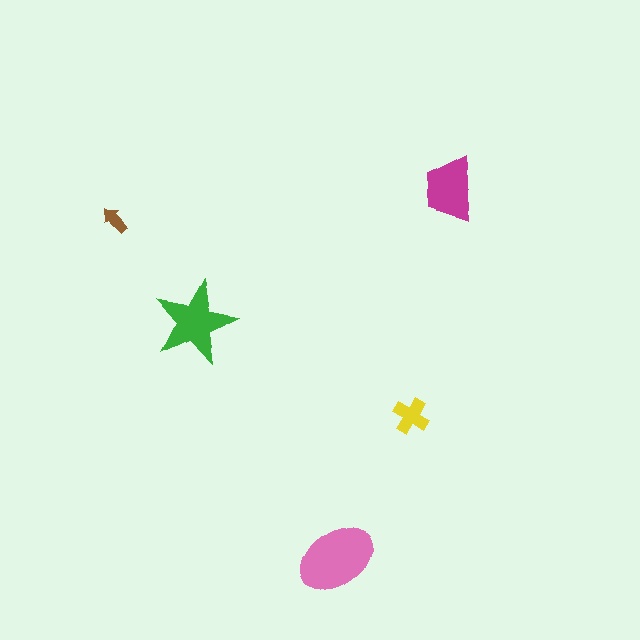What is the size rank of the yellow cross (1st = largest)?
4th.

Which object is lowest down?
The pink ellipse is bottommost.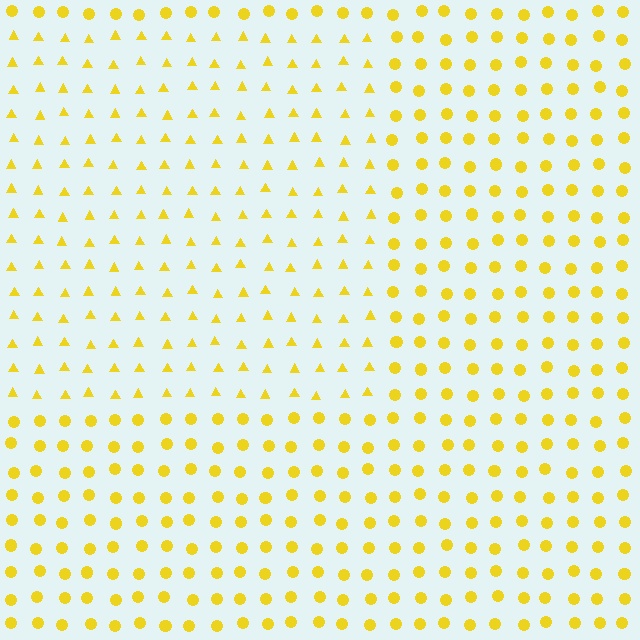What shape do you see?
I see a rectangle.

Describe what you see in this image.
The image is filled with small yellow elements arranged in a uniform grid. A rectangle-shaped region contains triangles, while the surrounding area contains circles. The boundary is defined purely by the change in element shape.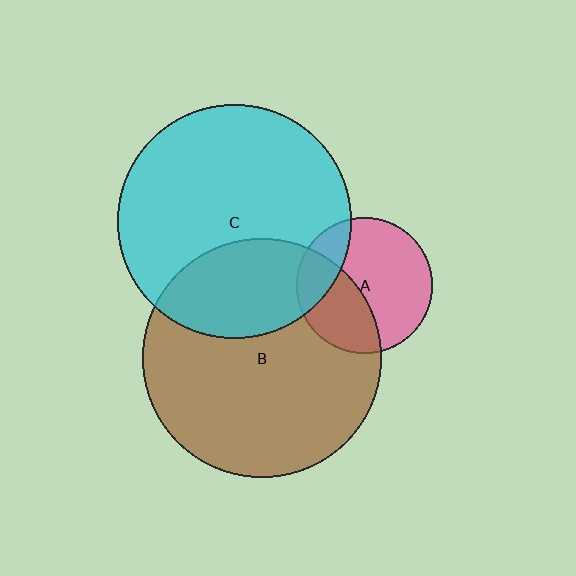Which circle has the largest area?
Circle B (brown).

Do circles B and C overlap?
Yes.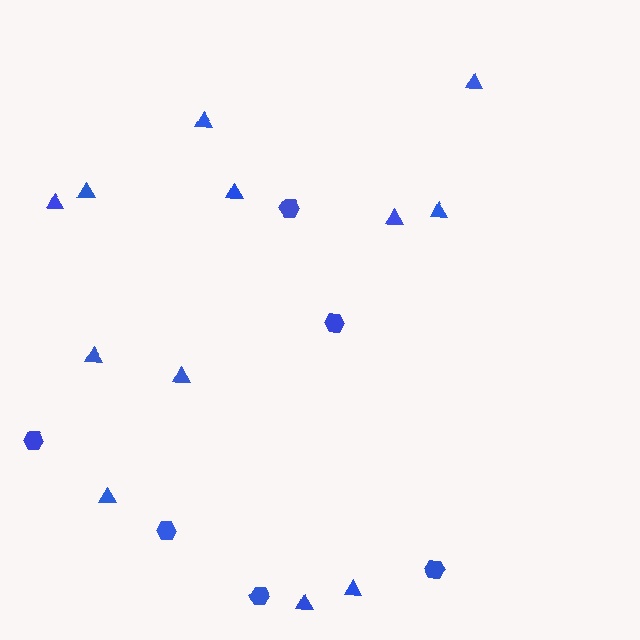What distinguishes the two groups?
There are 2 groups: one group of triangles (12) and one group of hexagons (6).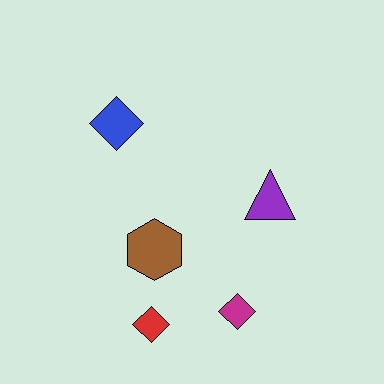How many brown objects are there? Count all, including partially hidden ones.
There is 1 brown object.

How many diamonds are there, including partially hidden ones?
There are 3 diamonds.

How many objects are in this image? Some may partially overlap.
There are 5 objects.